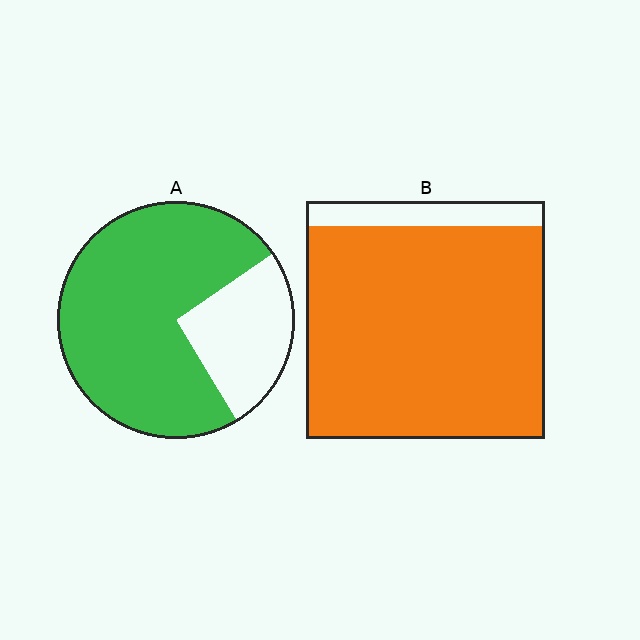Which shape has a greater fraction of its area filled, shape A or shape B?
Shape B.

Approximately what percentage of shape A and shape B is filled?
A is approximately 75% and B is approximately 90%.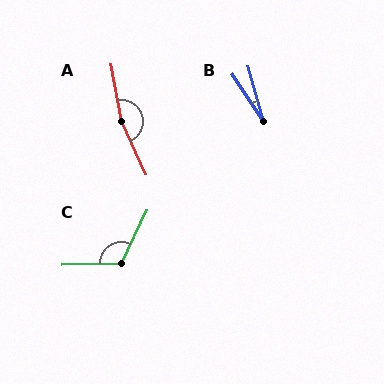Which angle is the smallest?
B, at approximately 18 degrees.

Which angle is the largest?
A, at approximately 166 degrees.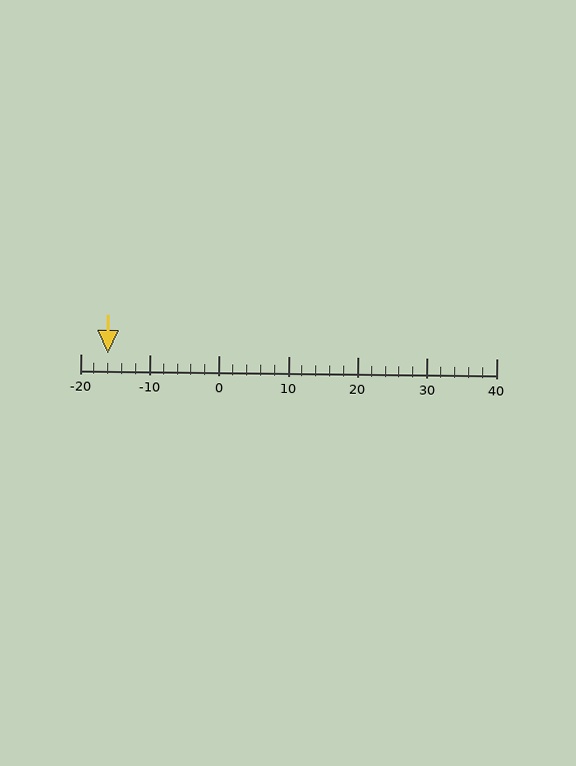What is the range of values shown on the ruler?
The ruler shows values from -20 to 40.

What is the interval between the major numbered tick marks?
The major tick marks are spaced 10 units apart.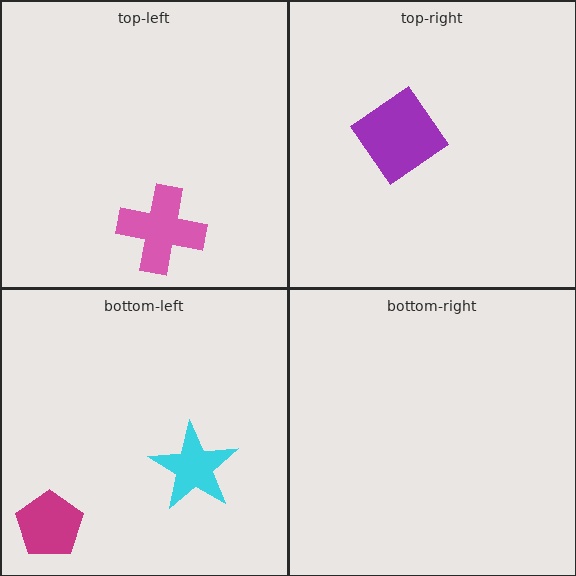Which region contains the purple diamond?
The top-right region.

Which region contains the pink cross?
The top-left region.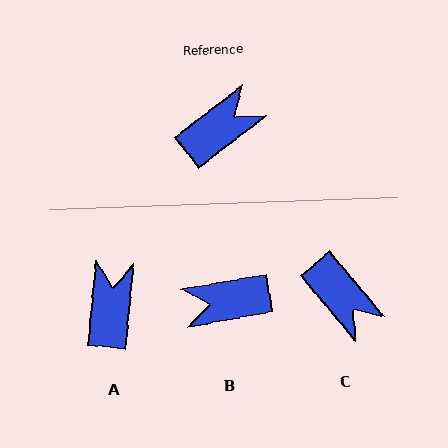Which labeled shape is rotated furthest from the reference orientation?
B, about 153 degrees away.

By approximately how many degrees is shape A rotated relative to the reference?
Approximately 47 degrees counter-clockwise.